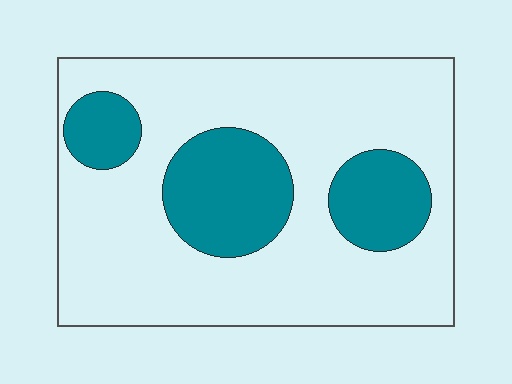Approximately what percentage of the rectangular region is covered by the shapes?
Approximately 25%.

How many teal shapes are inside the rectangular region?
3.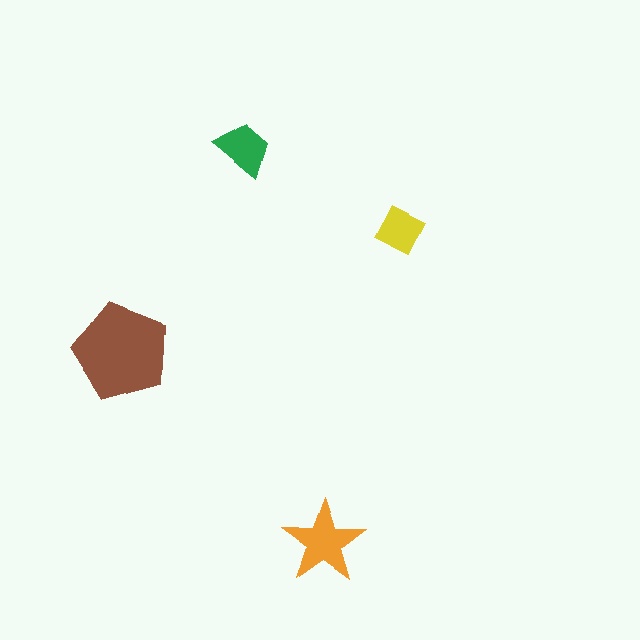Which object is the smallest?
The yellow diamond.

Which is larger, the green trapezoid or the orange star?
The orange star.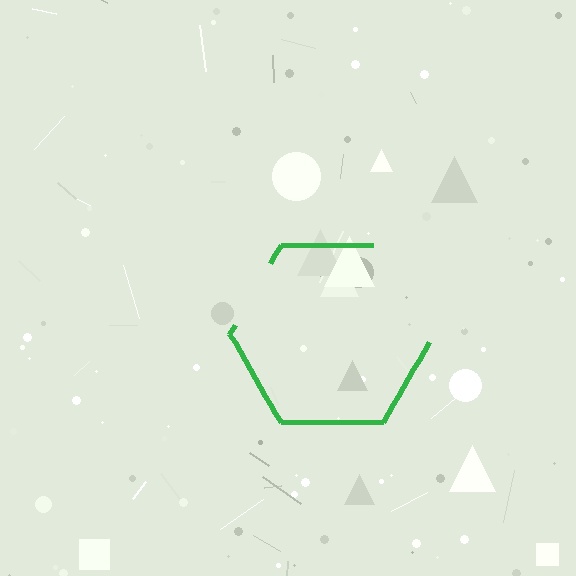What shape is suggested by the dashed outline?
The dashed outline suggests a hexagon.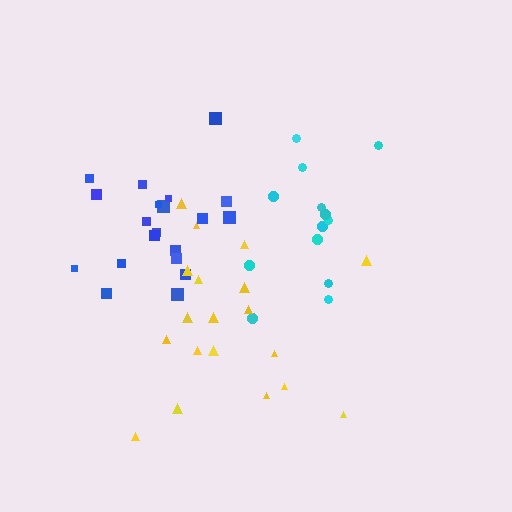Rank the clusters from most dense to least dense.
blue, yellow, cyan.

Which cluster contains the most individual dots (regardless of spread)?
Blue (20).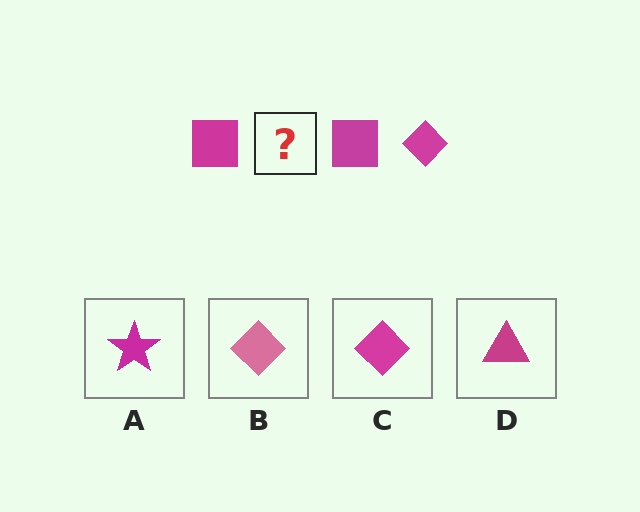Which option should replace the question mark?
Option C.